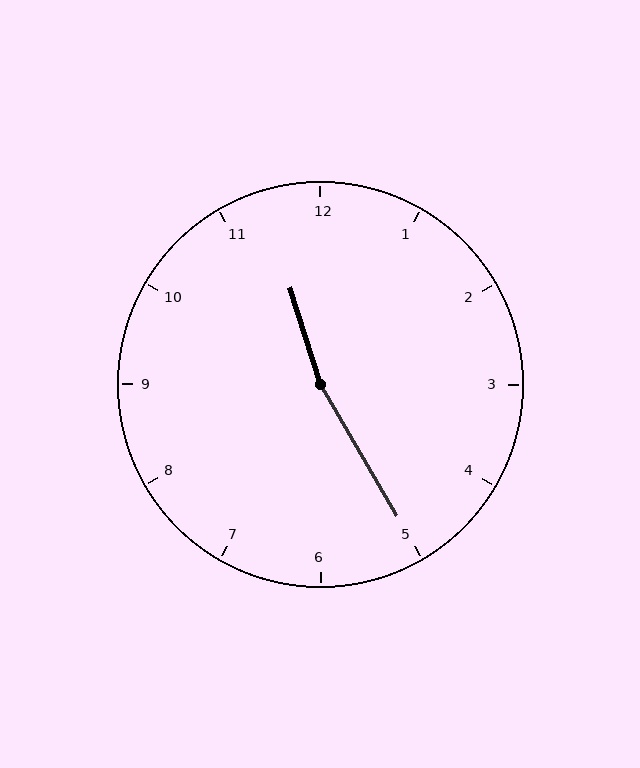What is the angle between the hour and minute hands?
Approximately 168 degrees.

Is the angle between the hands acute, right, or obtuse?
It is obtuse.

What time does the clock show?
11:25.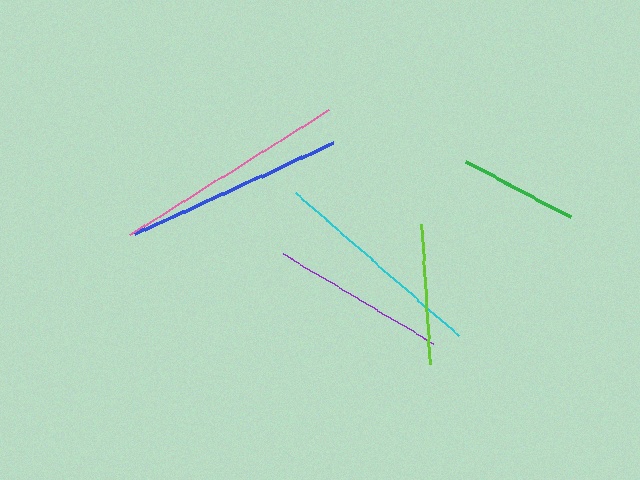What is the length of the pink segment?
The pink segment is approximately 236 pixels long.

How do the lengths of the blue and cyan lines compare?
The blue and cyan lines are approximately the same length.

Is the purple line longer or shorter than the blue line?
The blue line is longer than the purple line.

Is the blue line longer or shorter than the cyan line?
The blue line is longer than the cyan line.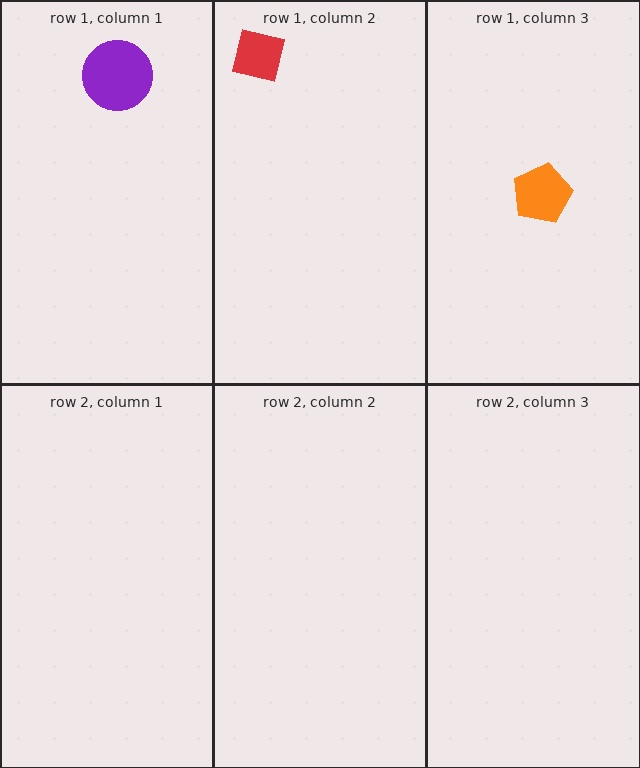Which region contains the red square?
The row 1, column 2 region.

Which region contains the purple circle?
The row 1, column 1 region.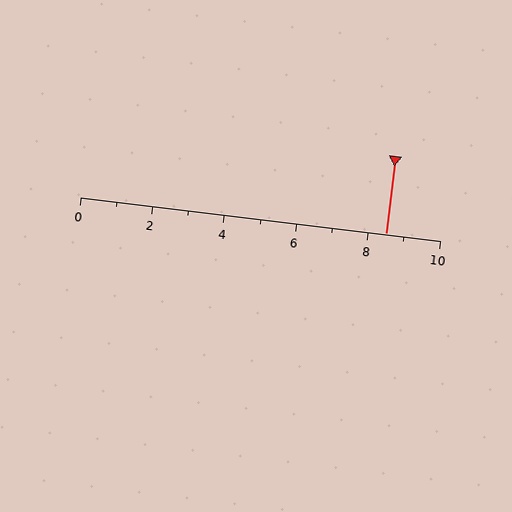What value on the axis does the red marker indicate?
The marker indicates approximately 8.5.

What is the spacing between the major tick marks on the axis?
The major ticks are spaced 2 apart.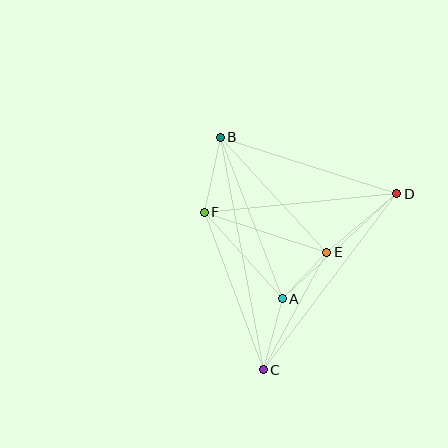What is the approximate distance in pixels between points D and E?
The distance between D and E is approximately 91 pixels.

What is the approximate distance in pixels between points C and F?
The distance between C and F is approximately 168 pixels.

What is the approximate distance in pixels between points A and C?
The distance between A and C is approximately 74 pixels.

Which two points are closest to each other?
Points A and E are closest to each other.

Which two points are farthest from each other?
Points B and C are farthest from each other.